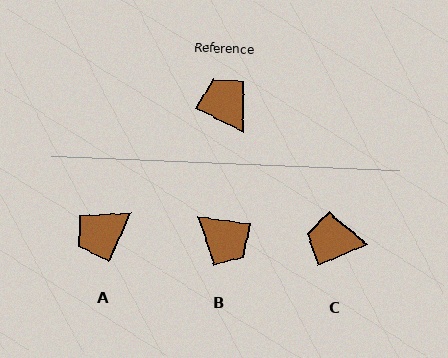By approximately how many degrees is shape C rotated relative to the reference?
Approximately 49 degrees counter-clockwise.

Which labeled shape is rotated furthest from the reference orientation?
B, about 161 degrees away.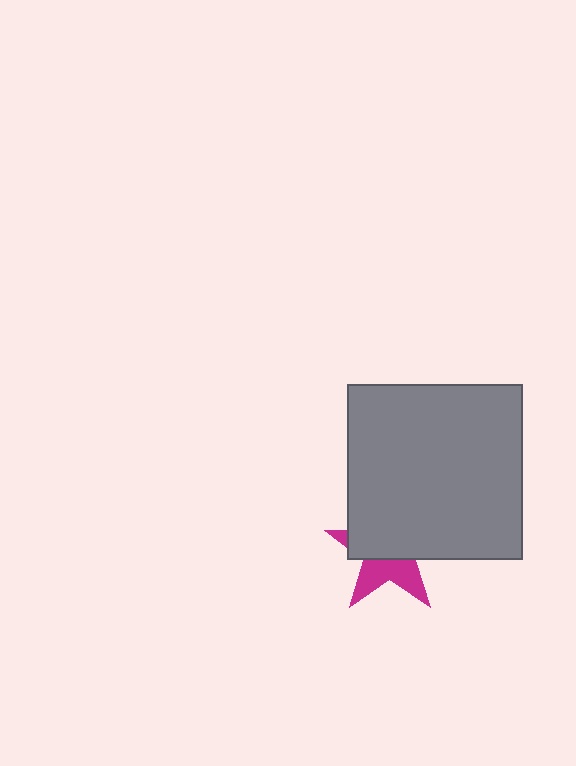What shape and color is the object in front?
The object in front is a gray square.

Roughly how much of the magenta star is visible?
A small part of it is visible (roughly 41%).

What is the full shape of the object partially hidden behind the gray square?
The partially hidden object is a magenta star.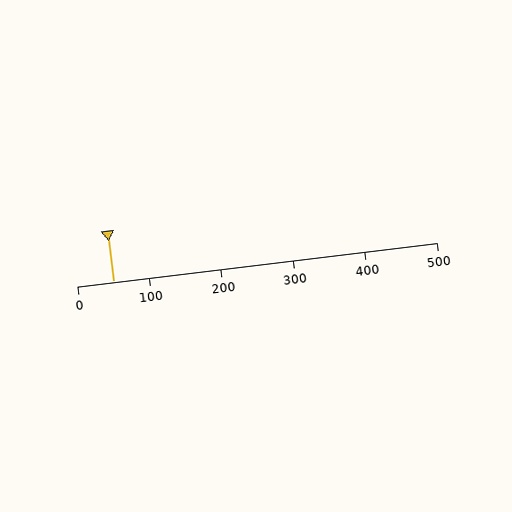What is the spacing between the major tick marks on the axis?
The major ticks are spaced 100 apart.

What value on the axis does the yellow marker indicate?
The marker indicates approximately 50.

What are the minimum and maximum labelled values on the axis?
The axis runs from 0 to 500.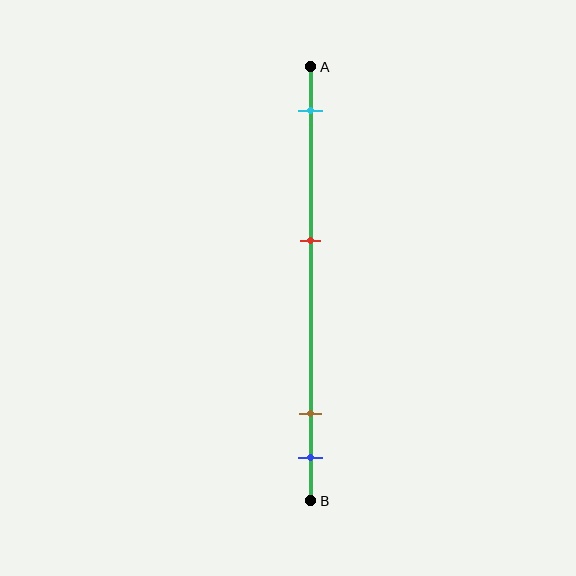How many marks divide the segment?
There are 4 marks dividing the segment.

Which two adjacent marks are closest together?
The brown and blue marks are the closest adjacent pair.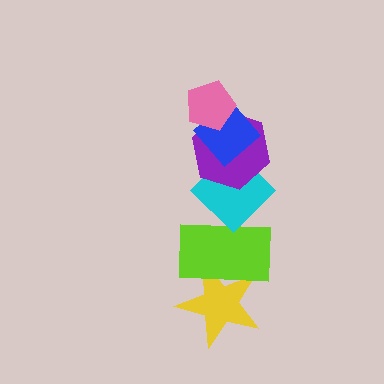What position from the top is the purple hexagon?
The purple hexagon is 3rd from the top.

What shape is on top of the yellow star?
The lime rectangle is on top of the yellow star.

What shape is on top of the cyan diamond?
The purple hexagon is on top of the cyan diamond.